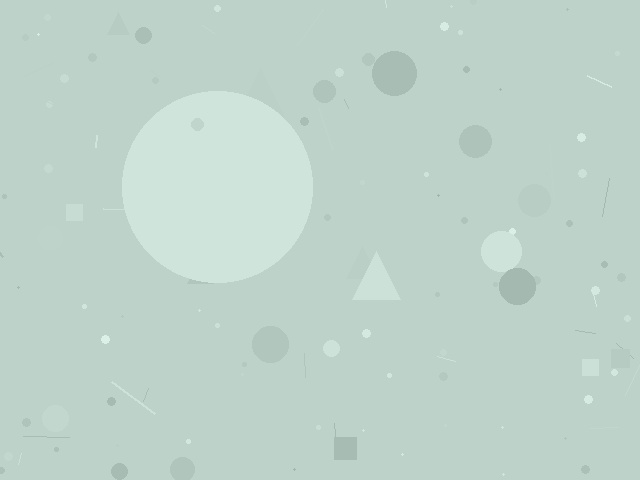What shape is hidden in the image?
A circle is hidden in the image.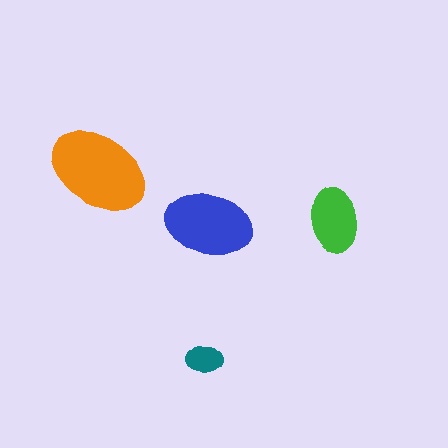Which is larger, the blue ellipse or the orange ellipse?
The orange one.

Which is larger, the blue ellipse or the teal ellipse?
The blue one.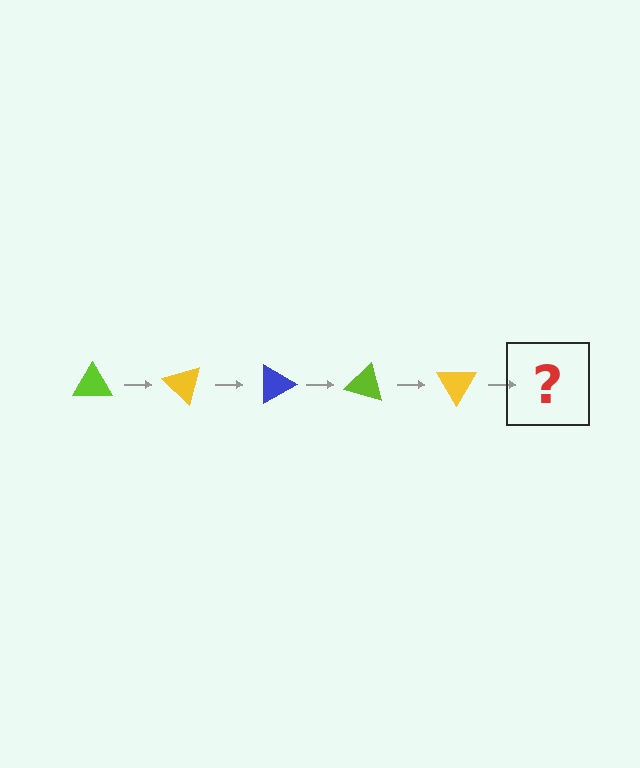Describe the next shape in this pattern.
It should be a blue triangle, rotated 225 degrees from the start.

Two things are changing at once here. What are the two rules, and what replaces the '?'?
The two rules are that it rotates 45 degrees each step and the color cycles through lime, yellow, and blue. The '?' should be a blue triangle, rotated 225 degrees from the start.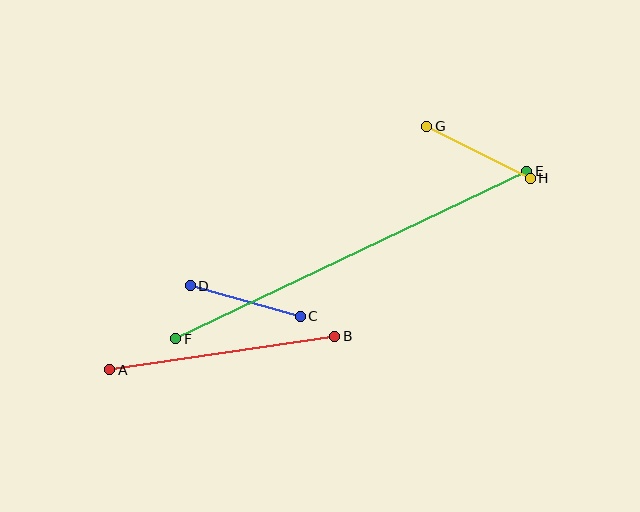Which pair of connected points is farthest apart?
Points E and F are farthest apart.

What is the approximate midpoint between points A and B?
The midpoint is at approximately (222, 353) pixels.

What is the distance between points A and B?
The distance is approximately 228 pixels.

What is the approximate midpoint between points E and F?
The midpoint is at approximately (351, 255) pixels.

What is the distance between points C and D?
The distance is approximately 114 pixels.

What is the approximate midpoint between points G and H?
The midpoint is at approximately (479, 152) pixels.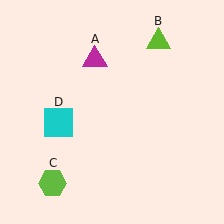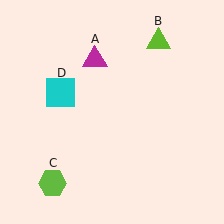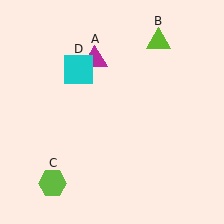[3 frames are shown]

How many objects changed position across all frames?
1 object changed position: cyan square (object D).